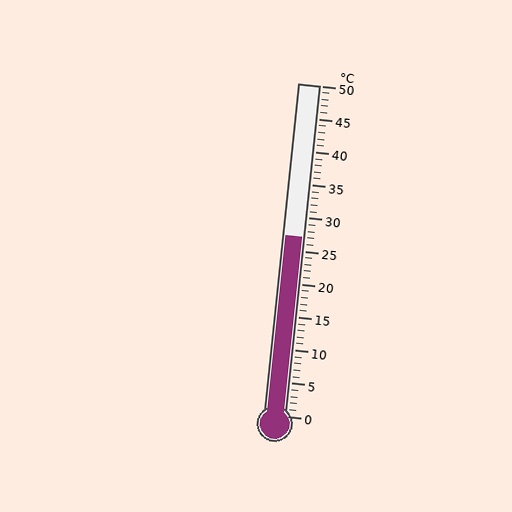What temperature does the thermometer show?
The thermometer shows approximately 27°C.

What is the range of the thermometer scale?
The thermometer scale ranges from 0°C to 50°C.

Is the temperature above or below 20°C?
The temperature is above 20°C.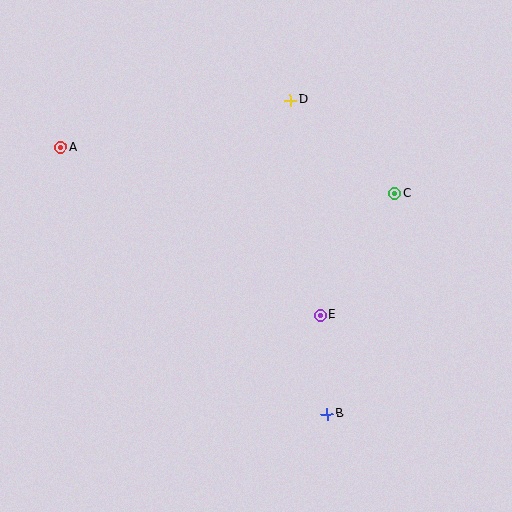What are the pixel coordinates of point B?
Point B is at (327, 414).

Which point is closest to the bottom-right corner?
Point B is closest to the bottom-right corner.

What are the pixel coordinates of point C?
Point C is at (395, 193).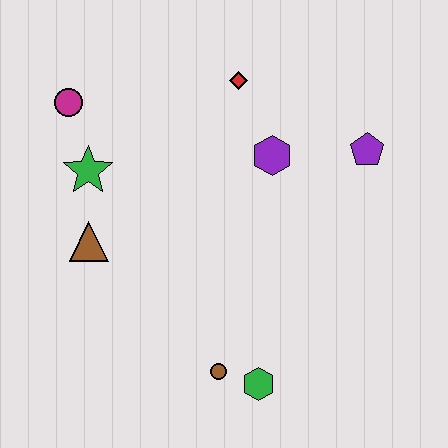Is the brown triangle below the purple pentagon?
Yes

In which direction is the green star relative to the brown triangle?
The green star is above the brown triangle.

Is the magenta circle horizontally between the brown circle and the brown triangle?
No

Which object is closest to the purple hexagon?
The red diamond is closest to the purple hexagon.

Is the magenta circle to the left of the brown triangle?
Yes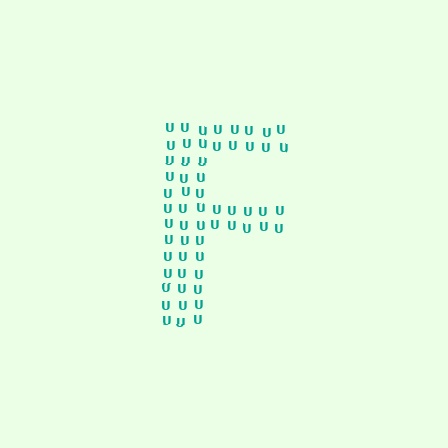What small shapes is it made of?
It is made of small letter U's.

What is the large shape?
The large shape is the letter F.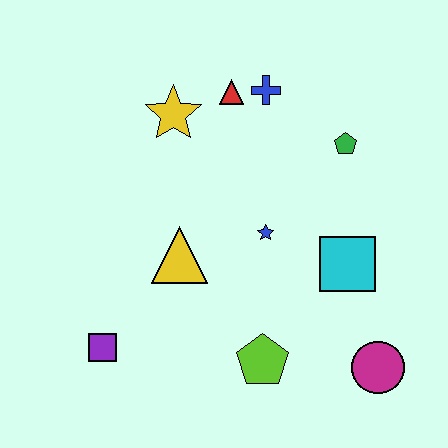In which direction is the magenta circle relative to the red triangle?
The magenta circle is below the red triangle.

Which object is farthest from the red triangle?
The magenta circle is farthest from the red triangle.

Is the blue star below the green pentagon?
Yes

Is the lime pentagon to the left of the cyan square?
Yes